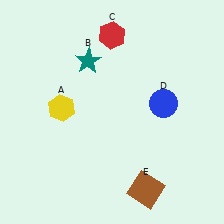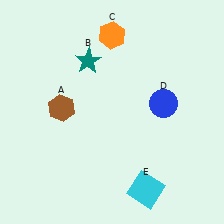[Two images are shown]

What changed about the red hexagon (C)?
In Image 1, C is red. In Image 2, it changed to orange.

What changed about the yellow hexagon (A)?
In Image 1, A is yellow. In Image 2, it changed to brown.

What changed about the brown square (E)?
In Image 1, E is brown. In Image 2, it changed to cyan.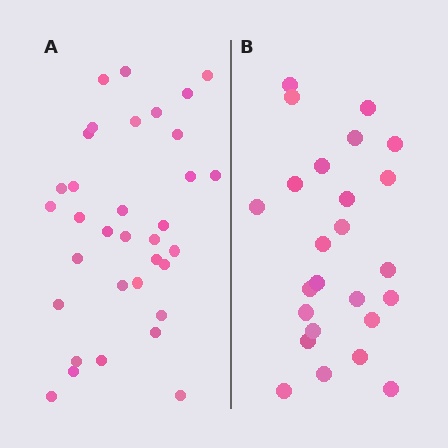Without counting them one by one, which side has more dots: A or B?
Region A (the left region) has more dots.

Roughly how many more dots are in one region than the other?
Region A has roughly 8 or so more dots than region B.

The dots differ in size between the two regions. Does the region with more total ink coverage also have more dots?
No. Region B has more total ink coverage because its dots are larger, but region A actually contains more individual dots. Total area can be misleading — the number of items is what matters here.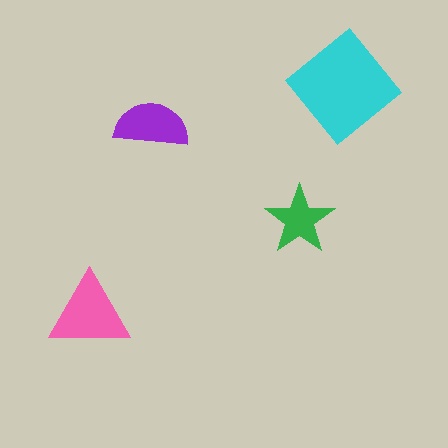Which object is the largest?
The cyan diamond.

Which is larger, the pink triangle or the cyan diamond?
The cyan diamond.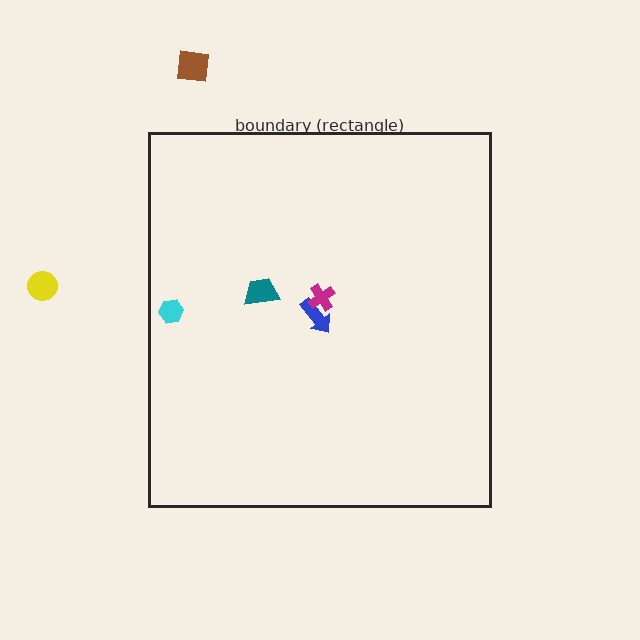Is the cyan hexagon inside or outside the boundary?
Inside.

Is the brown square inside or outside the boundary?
Outside.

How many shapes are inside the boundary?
4 inside, 2 outside.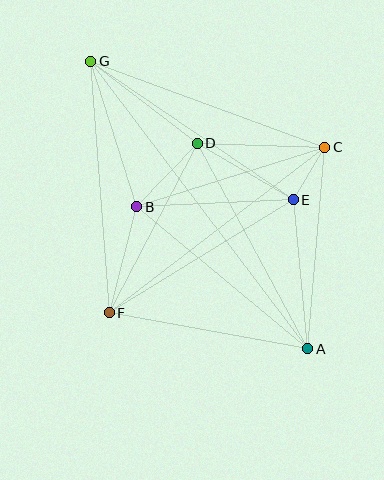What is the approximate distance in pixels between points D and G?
The distance between D and G is approximately 135 pixels.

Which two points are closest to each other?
Points C and E are closest to each other.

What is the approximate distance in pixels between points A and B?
The distance between A and B is approximately 222 pixels.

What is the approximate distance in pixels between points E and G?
The distance between E and G is approximately 245 pixels.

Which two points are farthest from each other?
Points A and G are farthest from each other.